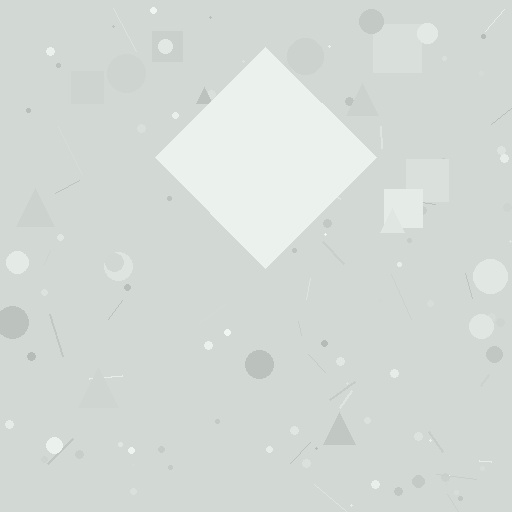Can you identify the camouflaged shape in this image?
The camouflaged shape is a diamond.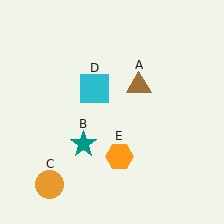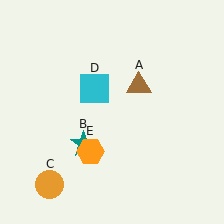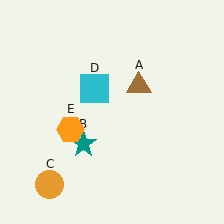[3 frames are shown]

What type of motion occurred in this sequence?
The orange hexagon (object E) rotated clockwise around the center of the scene.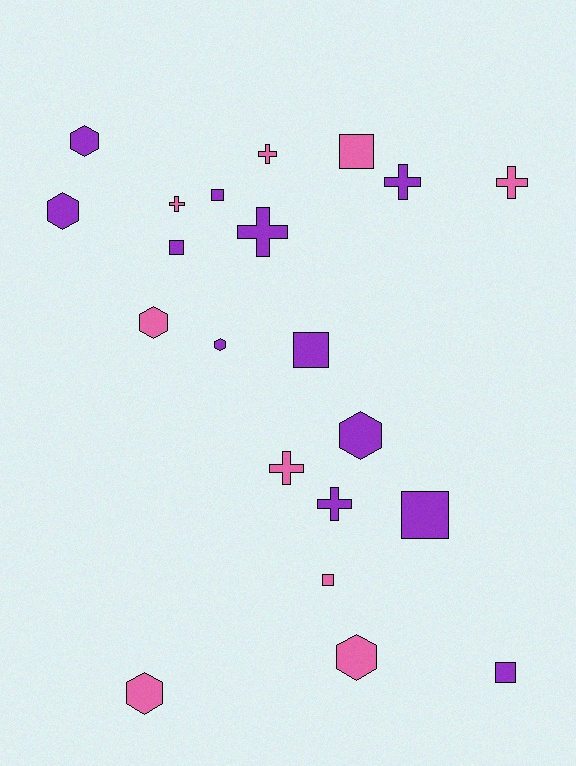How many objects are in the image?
There are 21 objects.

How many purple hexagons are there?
There are 4 purple hexagons.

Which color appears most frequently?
Purple, with 12 objects.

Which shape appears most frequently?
Cross, with 7 objects.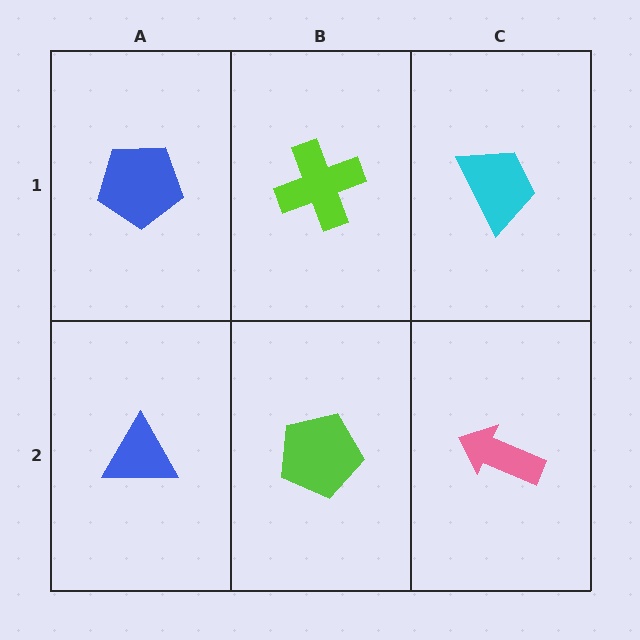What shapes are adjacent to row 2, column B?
A lime cross (row 1, column B), a blue triangle (row 2, column A), a pink arrow (row 2, column C).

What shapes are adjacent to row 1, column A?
A blue triangle (row 2, column A), a lime cross (row 1, column B).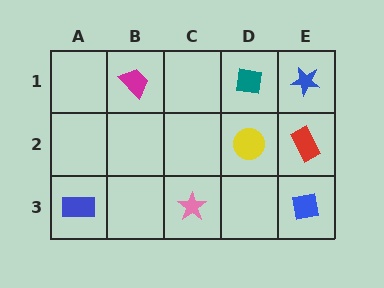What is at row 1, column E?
A blue star.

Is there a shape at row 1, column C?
No, that cell is empty.